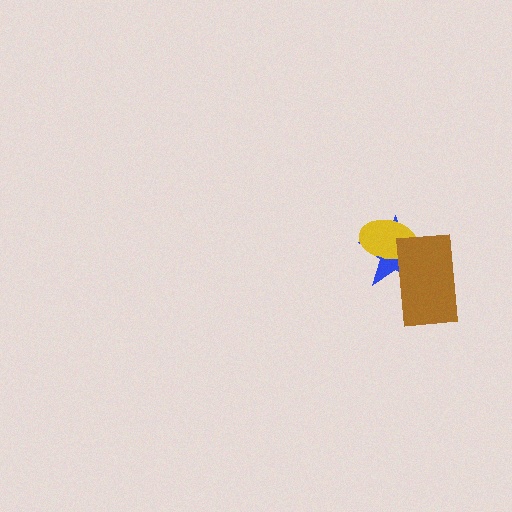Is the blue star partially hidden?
Yes, it is partially covered by another shape.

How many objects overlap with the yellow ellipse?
2 objects overlap with the yellow ellipse.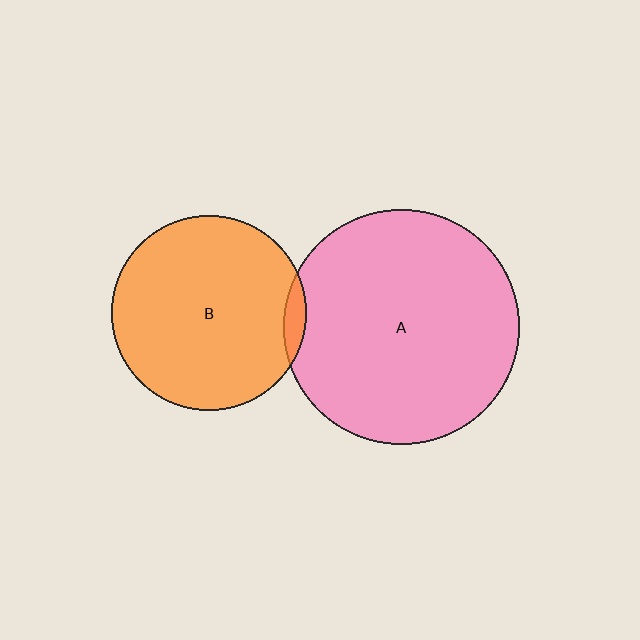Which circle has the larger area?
Circle A (pink).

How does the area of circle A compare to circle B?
Approximately 1.5 times.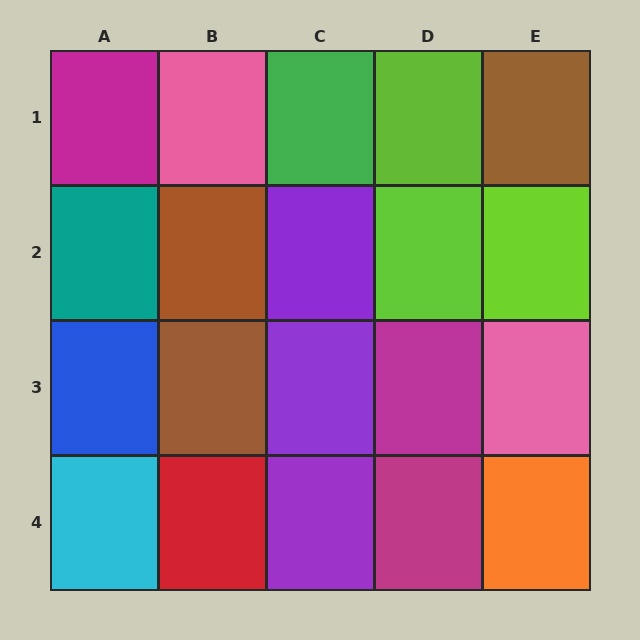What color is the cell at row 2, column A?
Teal.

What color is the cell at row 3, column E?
Pink.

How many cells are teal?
1 cell is teal.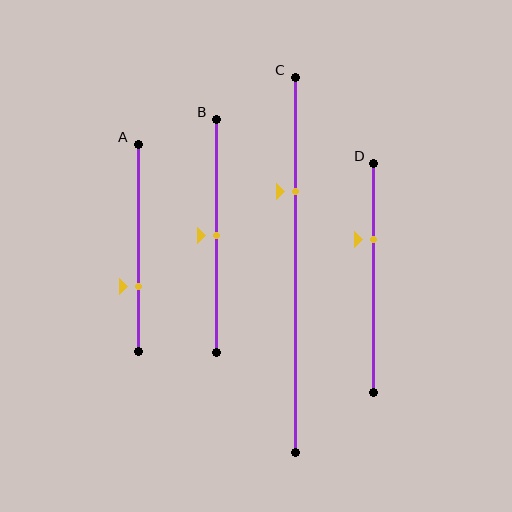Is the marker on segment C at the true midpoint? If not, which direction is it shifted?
No, the marker on segment C is shifted upward by about 19% of the segment length.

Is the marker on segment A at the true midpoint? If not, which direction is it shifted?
No, the marker on segment A is shifted downward by about 19% of the segment length.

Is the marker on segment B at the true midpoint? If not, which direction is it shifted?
Yes, the marker on segment B is at the true midpoint.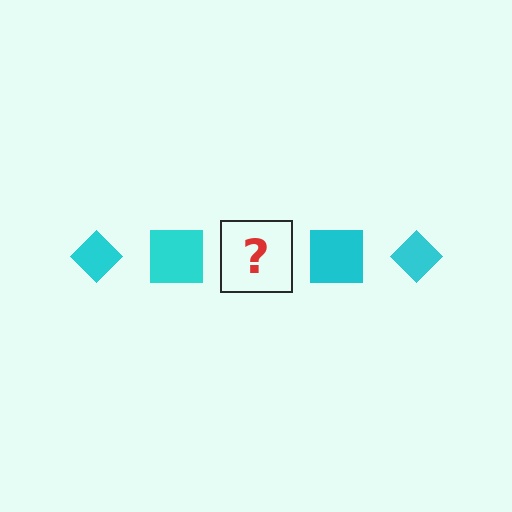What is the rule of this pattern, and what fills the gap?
The rule is that the pattern cycles through diamond, square shapes in cyan. The gap should be filled with a cyan diamond.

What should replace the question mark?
The question mark should be replaced with a cyan diamond.